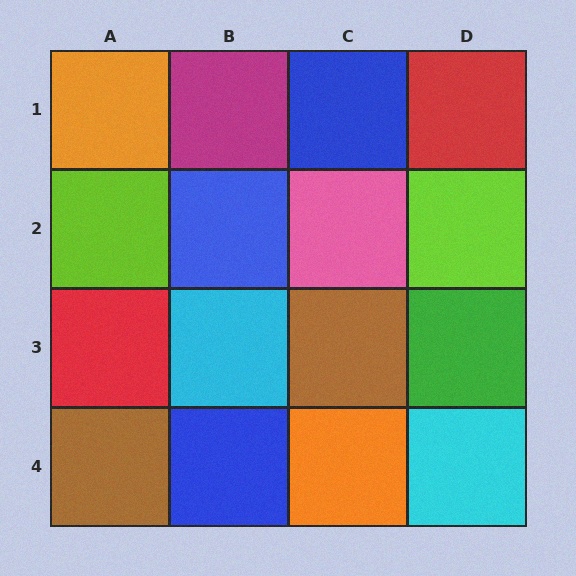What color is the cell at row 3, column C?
Brown.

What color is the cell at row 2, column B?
Blue.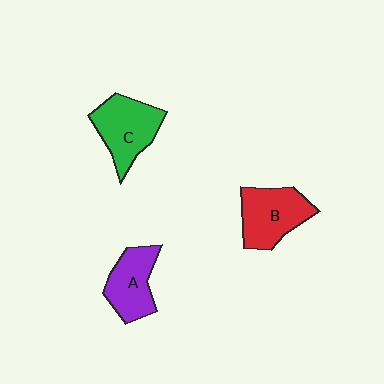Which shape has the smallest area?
Shape A (purple).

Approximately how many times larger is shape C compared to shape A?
Approximately 1.2 times.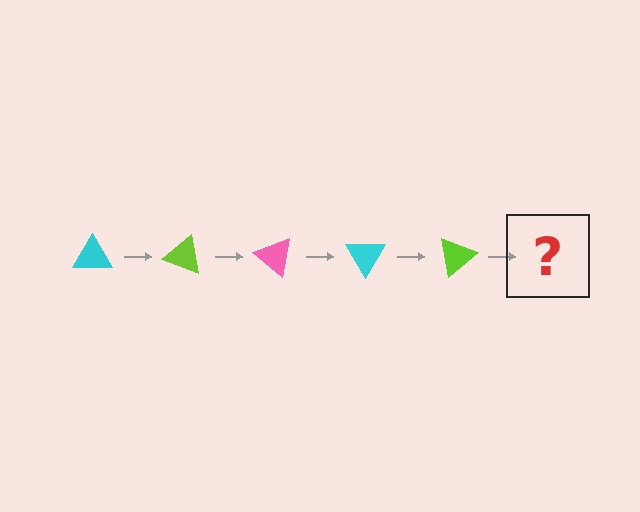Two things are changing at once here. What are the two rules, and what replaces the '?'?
The two rules are that it rotates 20 degrees each step and the color cycles through cyan, lime, and pink. The '?' should be a pink triangle, rotated 100 degrees from the start.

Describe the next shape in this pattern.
It should be a pink triangle, rotated 100 degrees from the start.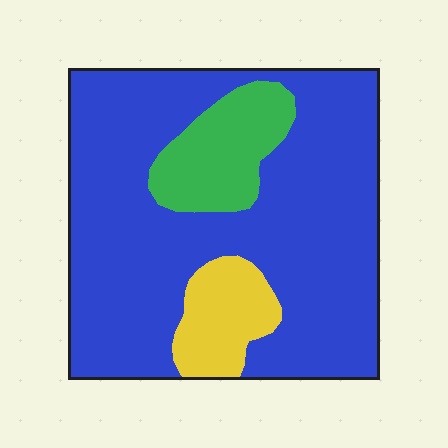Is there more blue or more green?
Blue.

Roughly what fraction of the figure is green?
Green covers 13% of the figure.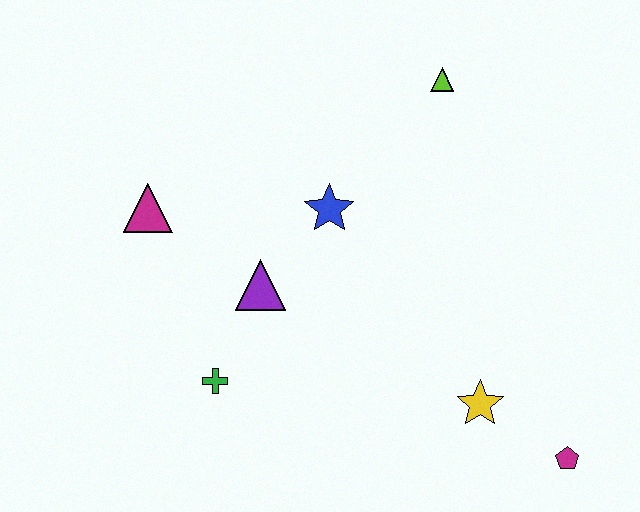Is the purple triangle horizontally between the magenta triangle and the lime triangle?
Yes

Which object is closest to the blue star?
The purple triangle is closest to the blue star.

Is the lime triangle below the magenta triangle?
No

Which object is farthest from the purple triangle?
The magenta pentagon is farthest from the purple triangle.